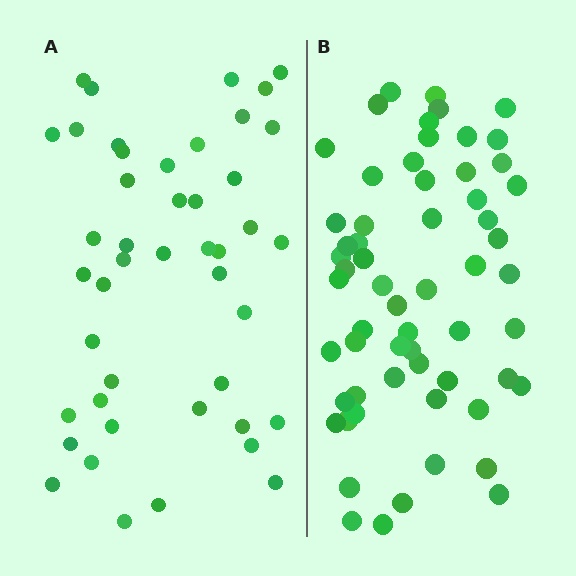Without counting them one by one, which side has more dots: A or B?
Region B (the right region) has more dots.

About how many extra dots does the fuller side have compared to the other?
Region B has approximately 15 more dots than region A.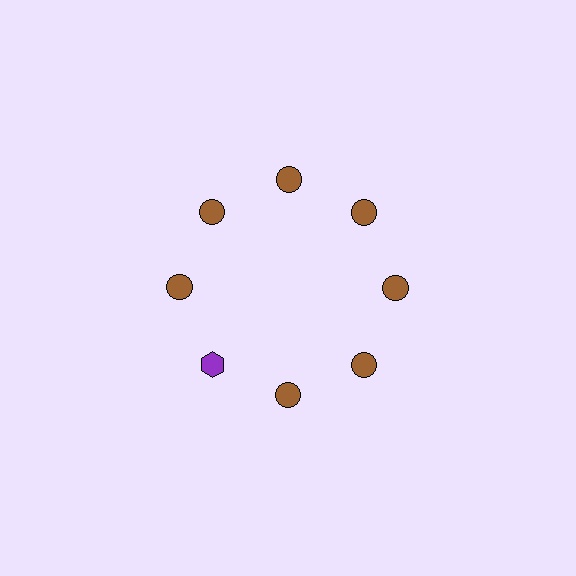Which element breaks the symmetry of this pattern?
The purple hexagon at roughly the 8 o'clock position breaks the symmetry. All other shapes are brown circles.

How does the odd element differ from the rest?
It differs in both color (purple instead of brown) and shape (hexagon instead of circle).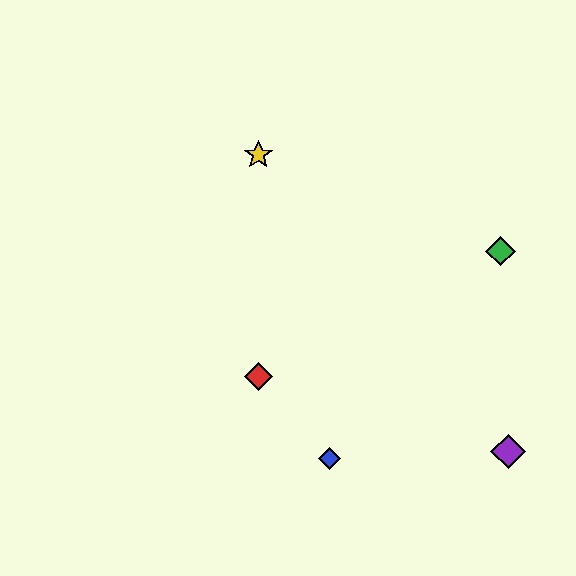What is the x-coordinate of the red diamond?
The red diamond is at x≈258.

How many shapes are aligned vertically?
2 shapes (the red diamond, the yellow star) are aligned vertically.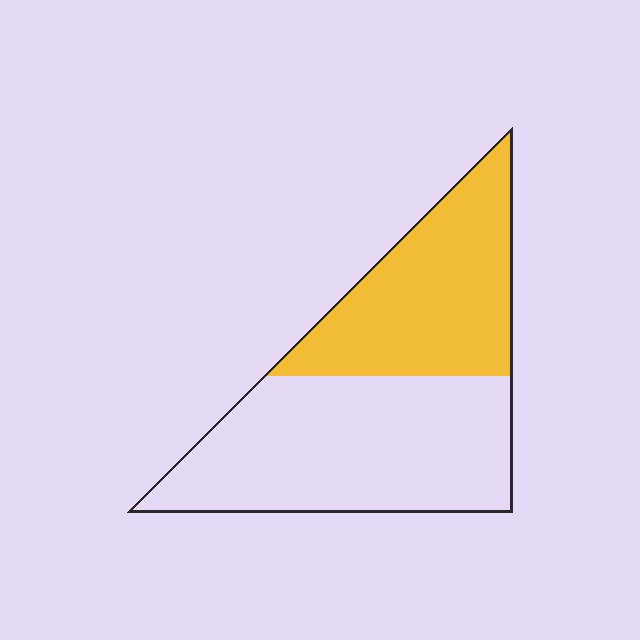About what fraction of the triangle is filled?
About two fifths (2/5).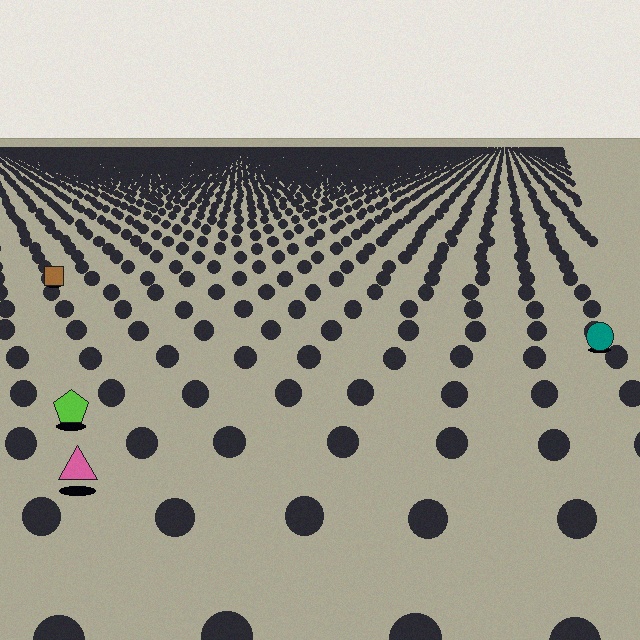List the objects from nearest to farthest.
From nearest to farthest: the pink triangle, the lime pentagon, the teal circle, the brown square.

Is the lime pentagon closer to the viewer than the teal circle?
Yes. The lime pentagon is closer — you can tell from the texture gradient: the ground texture is coarser near it.